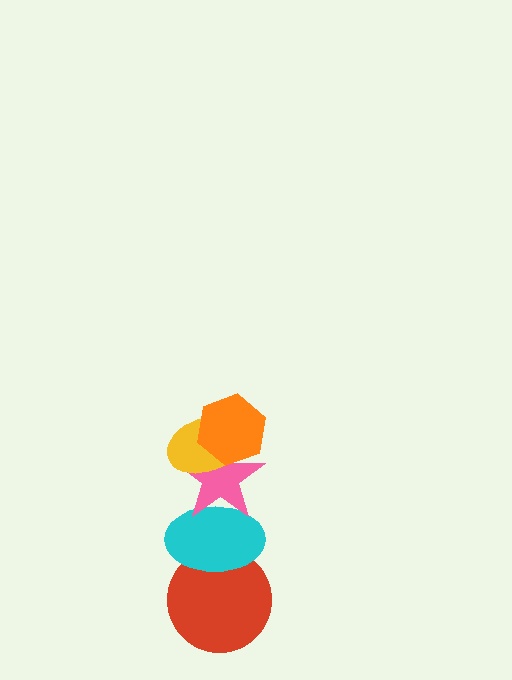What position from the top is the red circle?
The red circle is 5th from the top.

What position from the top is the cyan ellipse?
The cyan ellipse is 4th from the top.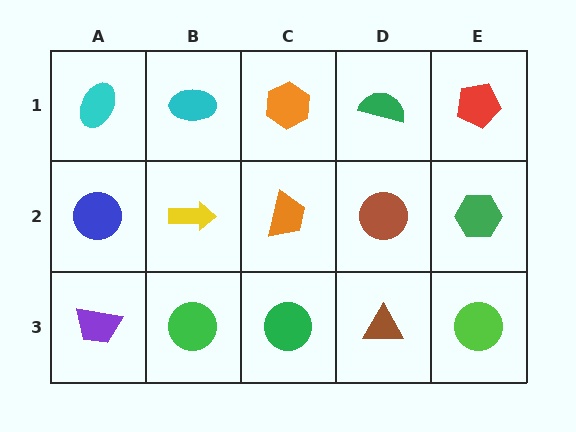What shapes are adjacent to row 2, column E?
A red pentagon (row 1, column E), a lime circle (row 3, column E), a brown circle (row 2, column D).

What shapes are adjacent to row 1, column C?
An orange trapezoid (row 2, column C), a cyan ellipse (row 1, column B), a green semicircle (row 1, column D).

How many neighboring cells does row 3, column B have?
3.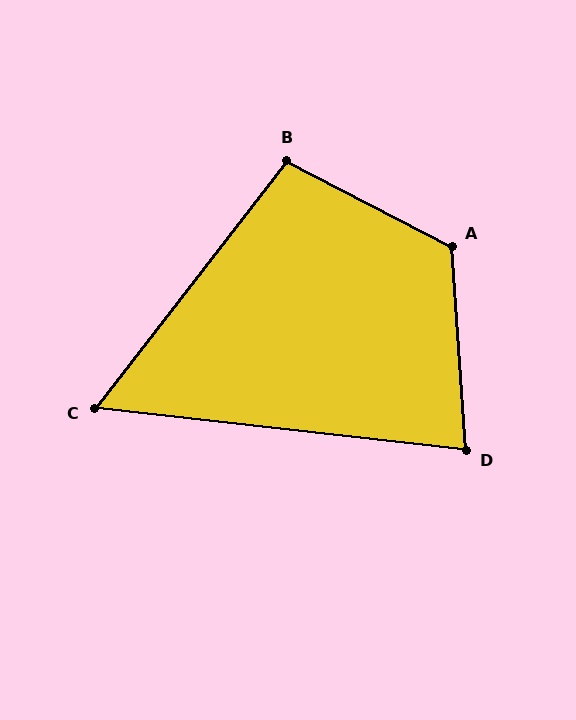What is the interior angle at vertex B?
Approximately 100 degrees (obtuse).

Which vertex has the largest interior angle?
A, at approximately 121 degrees.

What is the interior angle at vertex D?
Approximately 80 degrees (acute).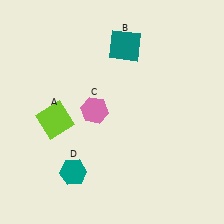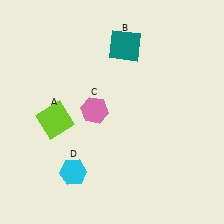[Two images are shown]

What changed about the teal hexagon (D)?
In Image 1, D is teal. In Image 2, it changed to cyan.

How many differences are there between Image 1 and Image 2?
There is 1 difference between the two images.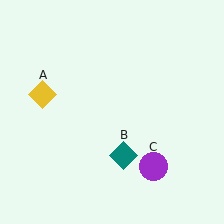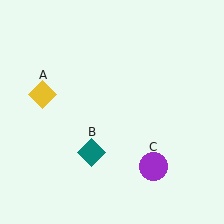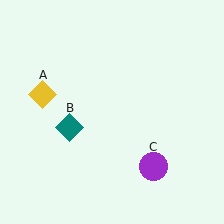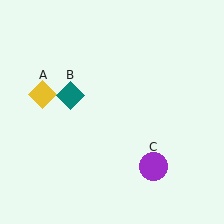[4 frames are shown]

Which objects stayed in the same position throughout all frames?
Yellow diamond (object A) and purple circle (object C) remained stationary.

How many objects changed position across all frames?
1 object changed position: teal diamond (object B).